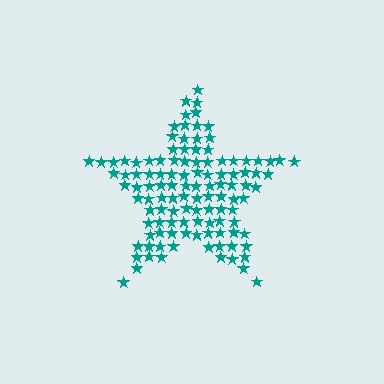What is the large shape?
The large shape is a star.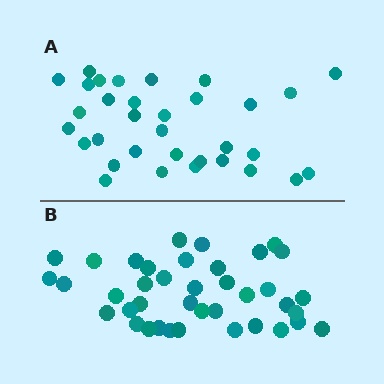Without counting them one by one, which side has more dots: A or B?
Region B (the bottom region) has more dots.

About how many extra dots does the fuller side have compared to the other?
Region B has about 6 more dots than region A.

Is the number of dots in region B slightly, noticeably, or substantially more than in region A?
Region B has only slightly more — the two regions are fairly close. The ratio is roughly 1.2 to 1.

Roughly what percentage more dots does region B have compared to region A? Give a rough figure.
About 20% more.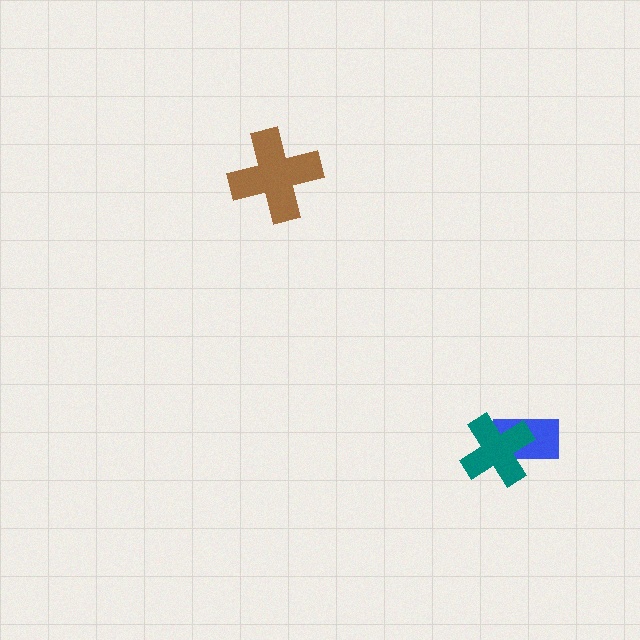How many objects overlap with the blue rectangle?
1 object overlaps with the blue rectangle.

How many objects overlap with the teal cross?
1 object overlaps with the teal cross.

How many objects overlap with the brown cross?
0 objects overlap with the brown cross.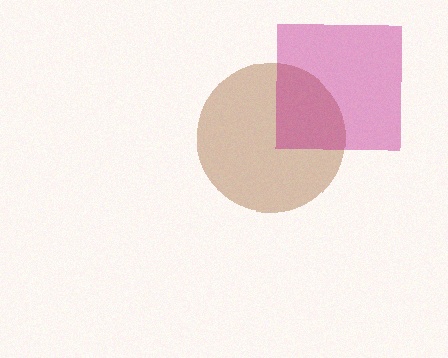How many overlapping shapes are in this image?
There are 2 overlapping shapes in the image.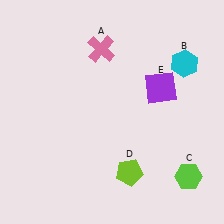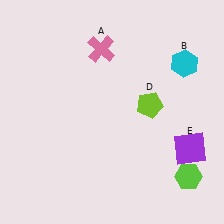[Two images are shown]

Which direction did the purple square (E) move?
The purple square (E) moved down.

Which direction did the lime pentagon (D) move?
The lime pentagon (D) moved up.